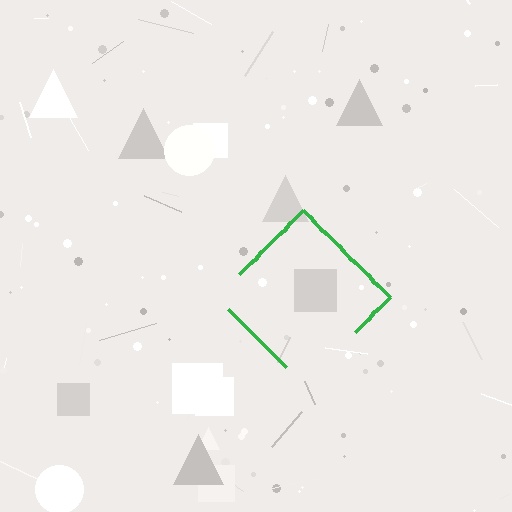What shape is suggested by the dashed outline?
The dashed outline suggests a diamond.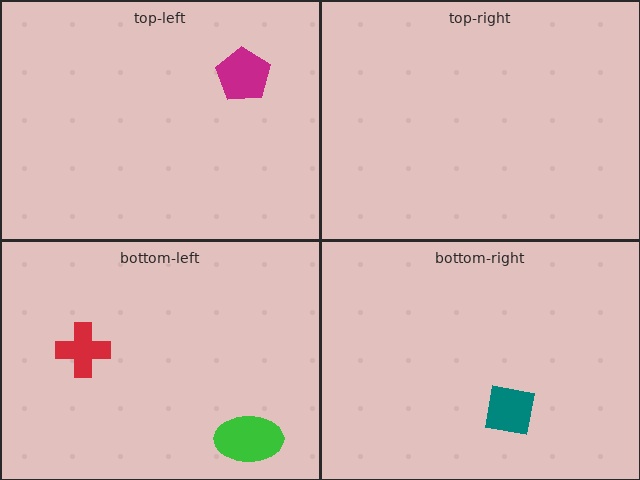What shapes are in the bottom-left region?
The red cross, the green ellipse.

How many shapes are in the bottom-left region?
2.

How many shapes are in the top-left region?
1.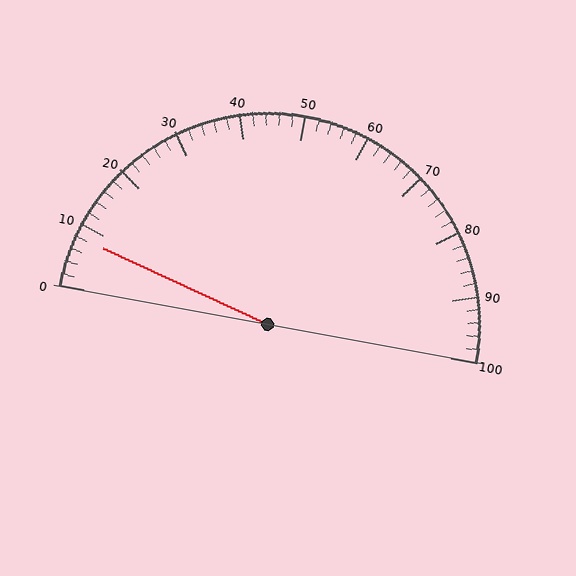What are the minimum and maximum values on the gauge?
The gauge ranges from 0 to 100.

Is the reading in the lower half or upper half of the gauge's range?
The reading is in the lower half of the range (0 to 100).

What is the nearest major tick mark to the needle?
The nearest major tick mark is 10.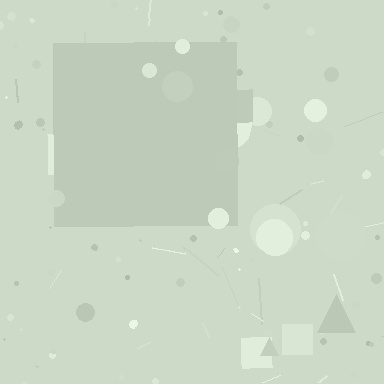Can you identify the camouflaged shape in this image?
The camouflaged shape is a square.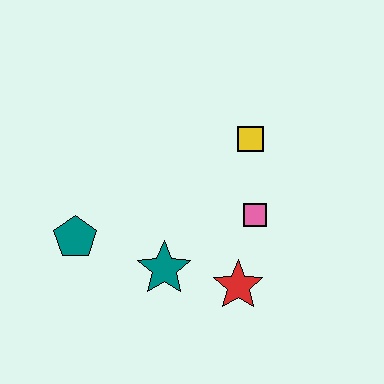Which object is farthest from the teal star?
The yellow square is farthest from the teal star.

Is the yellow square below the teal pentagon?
No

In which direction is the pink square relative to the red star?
The pink square is above the red star.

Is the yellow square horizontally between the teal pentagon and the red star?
No